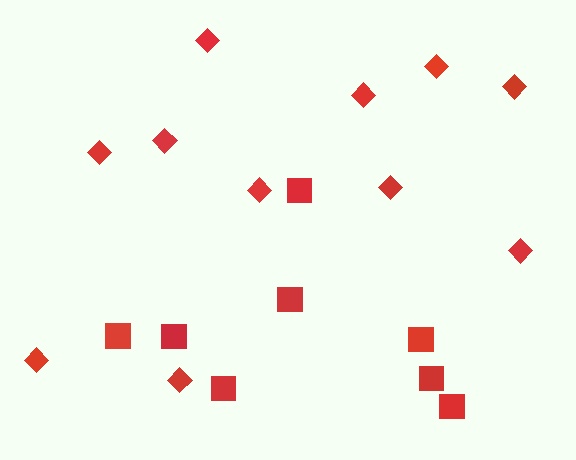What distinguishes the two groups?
There are 2 groups: one group of diamonds (11) and one group of squares (8).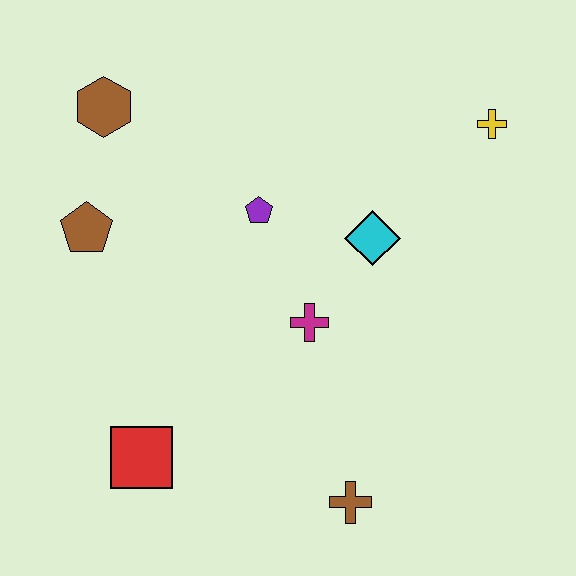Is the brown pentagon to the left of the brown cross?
Yes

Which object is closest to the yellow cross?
The cyan diamond is closest to the yellow cross.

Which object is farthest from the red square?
The yellow cross is farthest from the red square.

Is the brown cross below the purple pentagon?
Yes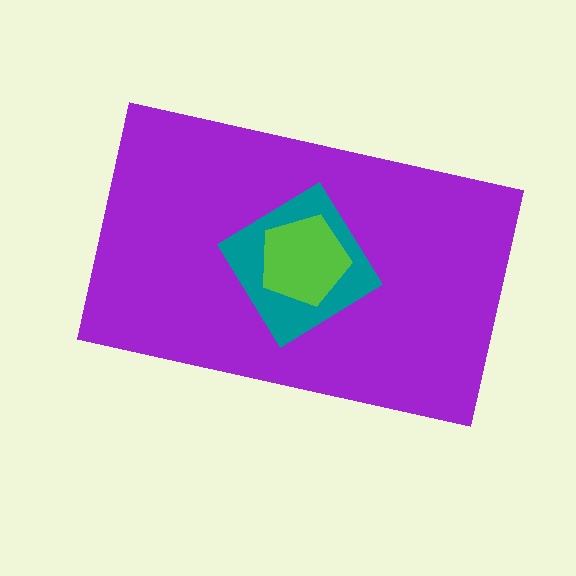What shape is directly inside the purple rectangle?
The teal diamond.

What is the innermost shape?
The lime pentagon.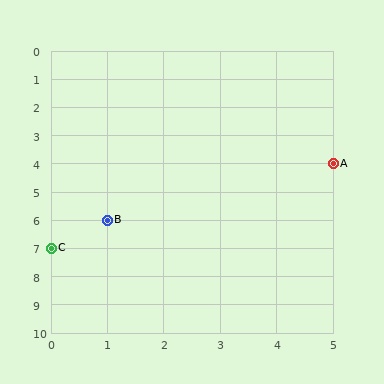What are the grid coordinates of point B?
Point B is at grid coordinates (1, 6).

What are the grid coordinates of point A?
Point A is at grid coordinates (5, 4).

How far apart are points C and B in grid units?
Points C and B are 1 column and 1 row apart (about 1.4 grid units diagonally).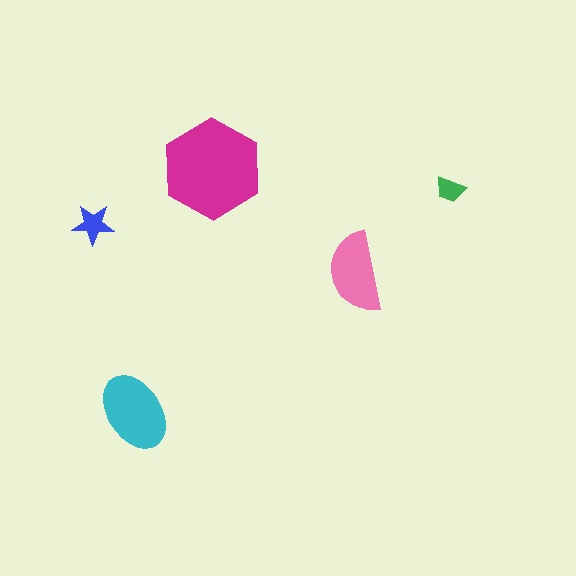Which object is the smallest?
The green trapezoid.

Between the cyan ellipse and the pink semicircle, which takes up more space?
The cyan ellipse.